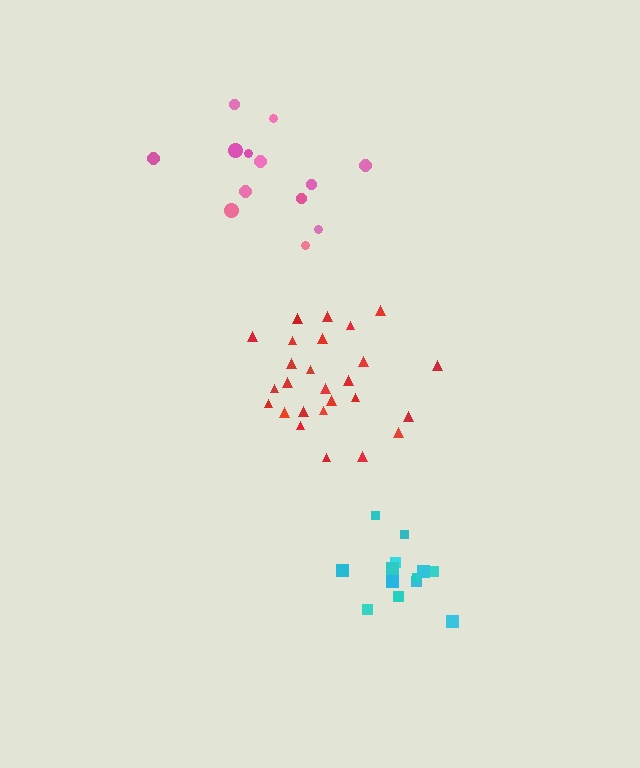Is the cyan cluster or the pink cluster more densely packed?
Cyan.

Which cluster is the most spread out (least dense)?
Pink.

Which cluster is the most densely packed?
Red.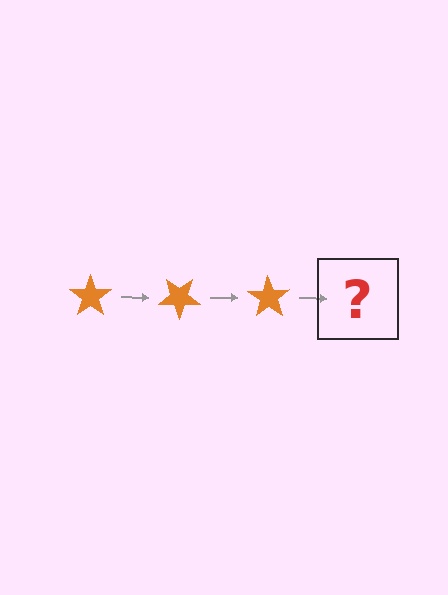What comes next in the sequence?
The next element should be an orange star rotated 105 degrees.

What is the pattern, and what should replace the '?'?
The pattern is that the star rotates 35 degrees each step. The '?' should be an orange star rotated 105 degrees.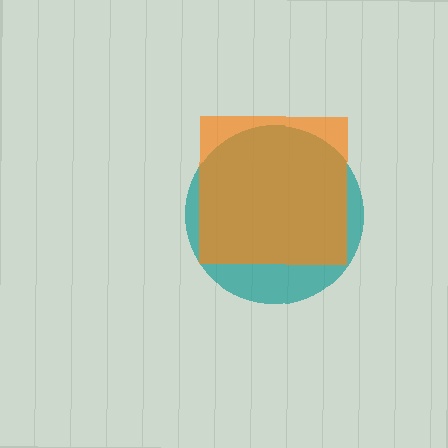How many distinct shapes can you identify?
There are 2 distinct shapes: a teal circle, an orange square.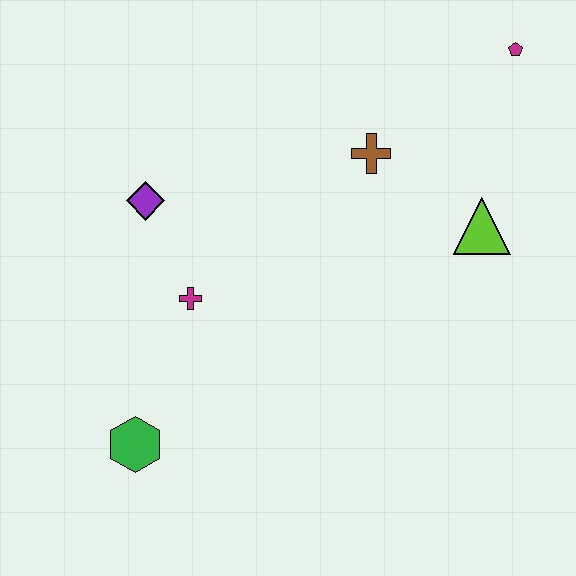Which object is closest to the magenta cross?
The purple diamond is closest to the magenta cross.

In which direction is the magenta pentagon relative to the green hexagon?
The magenta pentagon is above the green hexagon.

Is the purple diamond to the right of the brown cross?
No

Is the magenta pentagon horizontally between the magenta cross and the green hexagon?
No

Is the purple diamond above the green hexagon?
Yes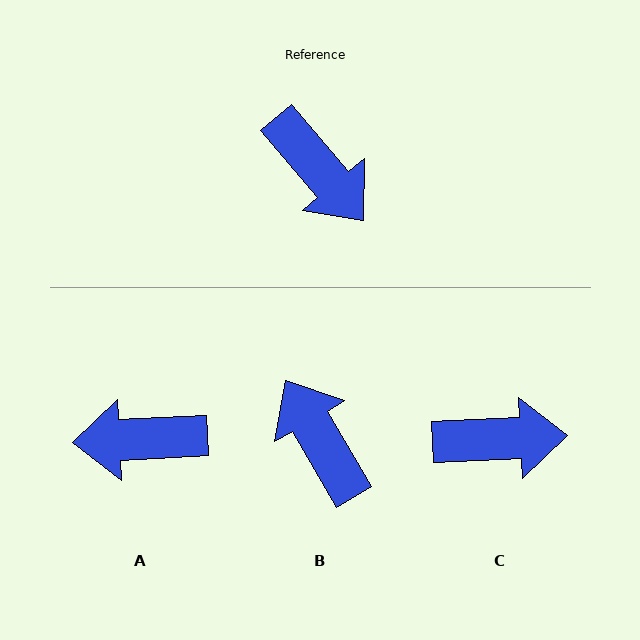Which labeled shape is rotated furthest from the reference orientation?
B, about 170 degrees away.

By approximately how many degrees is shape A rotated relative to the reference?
Approximately 127 degrees clockwise.